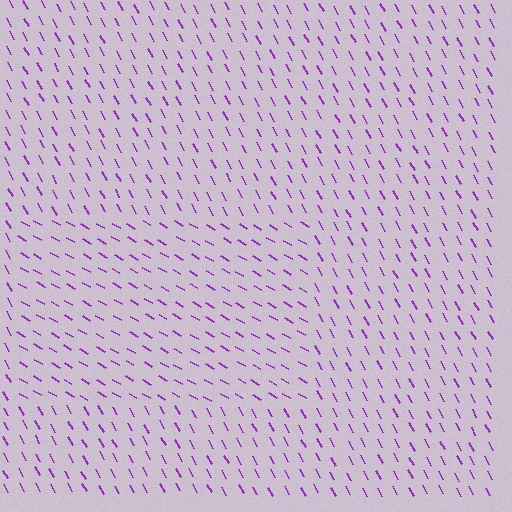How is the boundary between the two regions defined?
The boundary is defined purely by a change in line orientation (approximately 32 degrees difference). All lines are the same color and thickness.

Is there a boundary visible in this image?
Yes, there is a texture boundary formed by a change in line orientation.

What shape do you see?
I see a rectangle.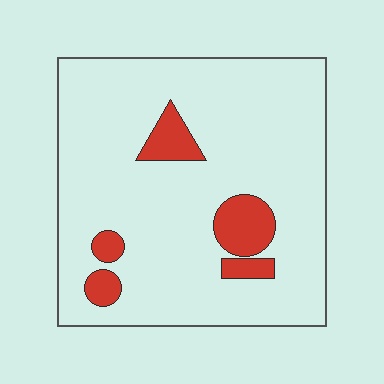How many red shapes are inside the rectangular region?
5.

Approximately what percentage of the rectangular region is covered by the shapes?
Approximately 10%.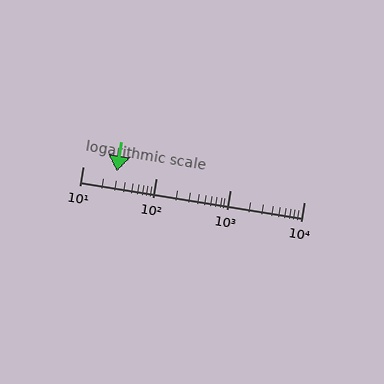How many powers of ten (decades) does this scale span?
The scale spans 3 decades, from 10 to 10000.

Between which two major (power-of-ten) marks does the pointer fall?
The pointer is between 10 and 100.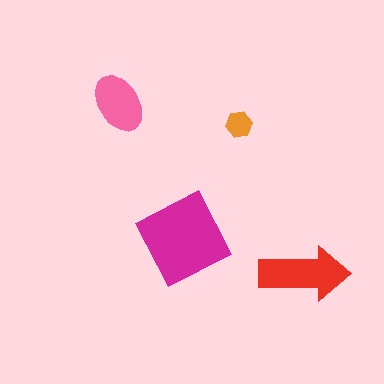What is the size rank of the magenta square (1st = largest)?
1st.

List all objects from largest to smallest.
The magenta square, the red arrow, the pink ellipse, the orange hexagon.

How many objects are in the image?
There are 4 objects in the image.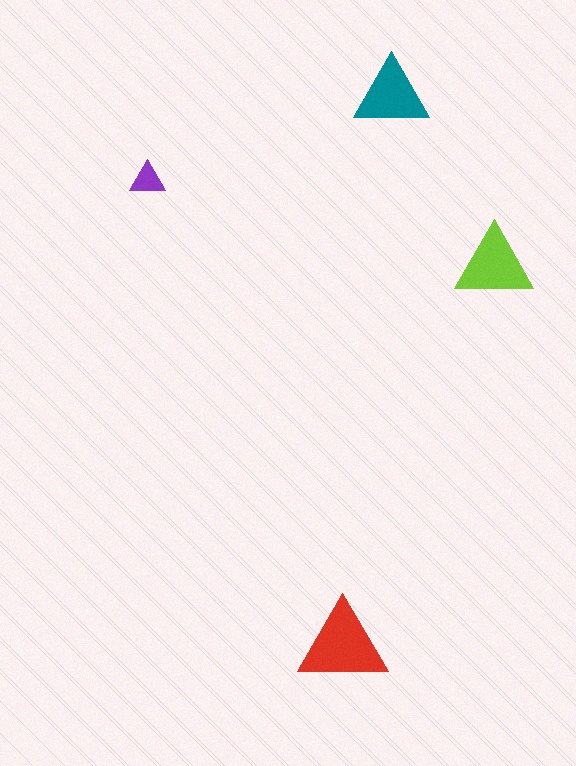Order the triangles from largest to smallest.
the red one, the lime one, the teal one, the purple one.